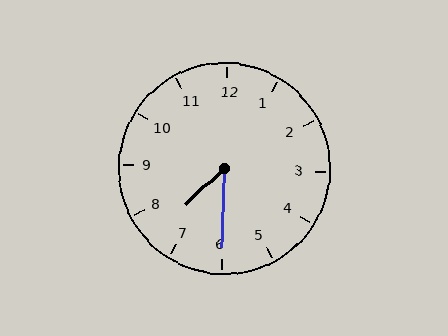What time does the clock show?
7:30.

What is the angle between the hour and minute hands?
Approximately 45 degrees.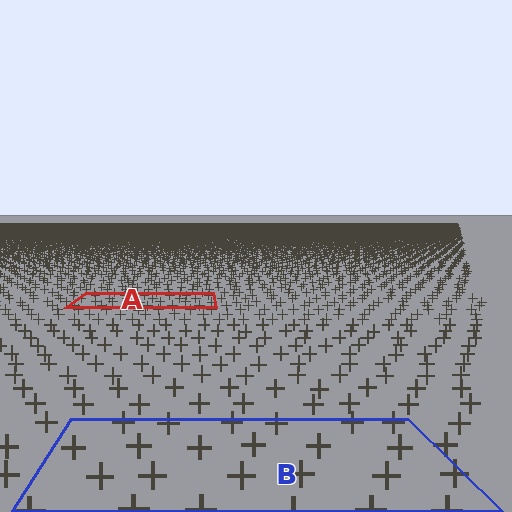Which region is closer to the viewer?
Region B is closer. The texture elements there are larger and more spread out.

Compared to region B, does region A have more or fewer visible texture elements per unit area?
Region A has more texture elements per unit area — they are packed more densely because it is farther away.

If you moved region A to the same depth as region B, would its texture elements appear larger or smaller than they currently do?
They would appear larger. At a closer depth, the same texture elements are projected at a bigger on-screen size.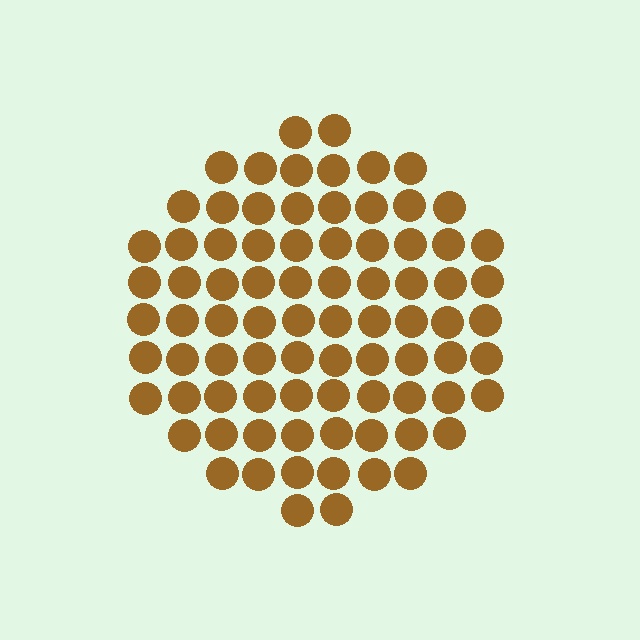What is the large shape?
The large shape is a circle.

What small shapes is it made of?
It is made of small circles.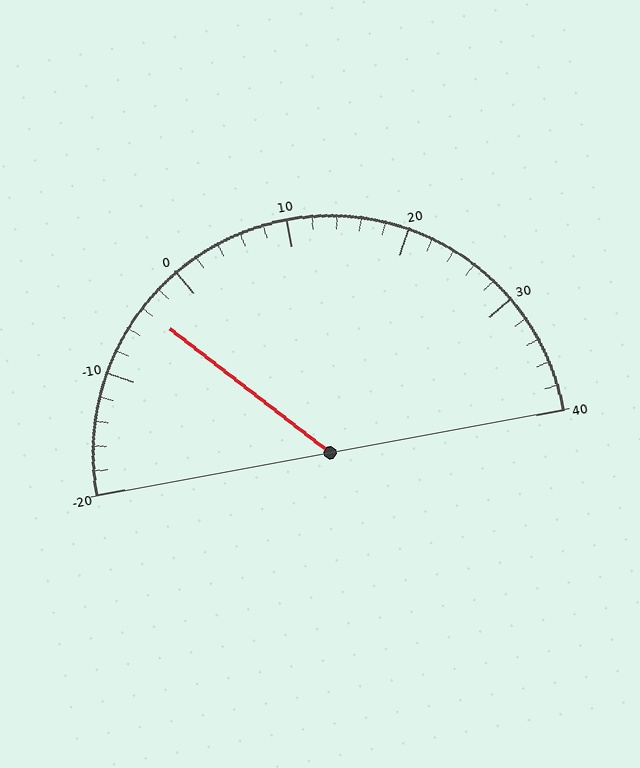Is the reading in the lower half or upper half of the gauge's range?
The reading is in the lower half of the range (-20 to 40).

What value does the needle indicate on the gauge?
The needle indicates approximately -4.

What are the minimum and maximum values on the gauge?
The gauge ranges from -20 to 40.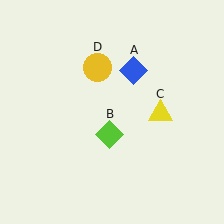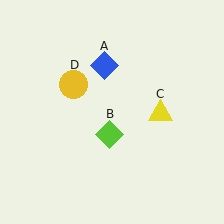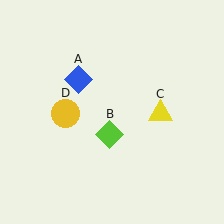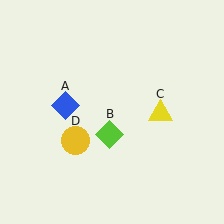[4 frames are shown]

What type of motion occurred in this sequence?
The blue diamond (object A), yellow circle (object D) rotated counterclockwise around the center of the scene.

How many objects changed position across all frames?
2 objects changed position: blue diamond (object A), yellow circle (object D).